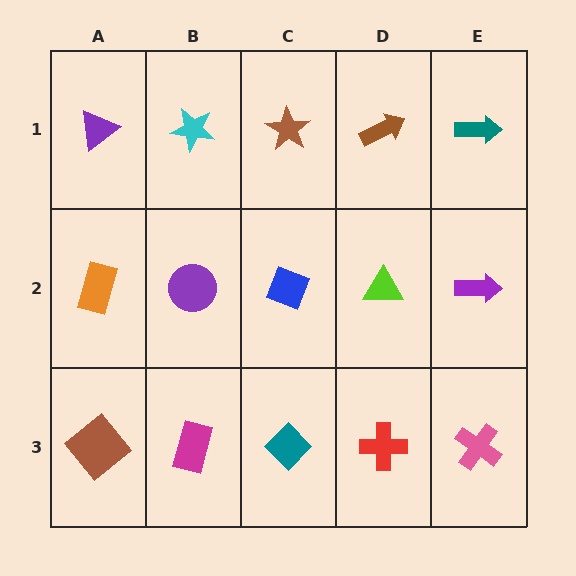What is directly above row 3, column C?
A blue diamond.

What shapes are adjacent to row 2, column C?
A brown star (row 1, column C), a teal diamond (row 3, column C), a purple circle (row 2, column B), a lime triangle (row 2, column D).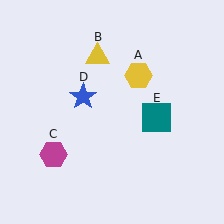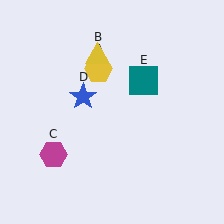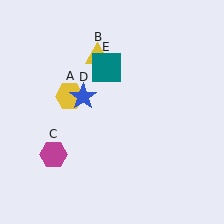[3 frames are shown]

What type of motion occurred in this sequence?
The yellow hexagon (object A), teal square (object E) rotated counterclockwise around the center of the scene.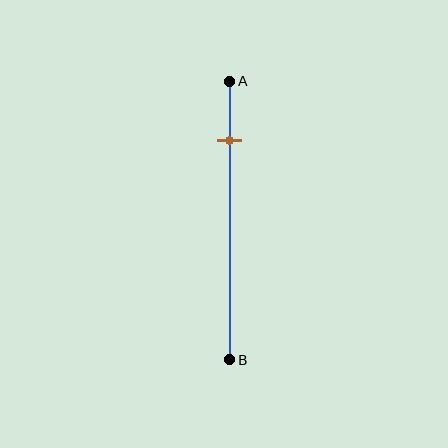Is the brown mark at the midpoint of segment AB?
No, the mark is at about 20% from A, not at the 50% midpoint.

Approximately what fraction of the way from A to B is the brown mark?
The brown mark is approximately 20% of the way from A to B.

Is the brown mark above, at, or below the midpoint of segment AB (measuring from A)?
The brown mark is above the midpoint of segment AB.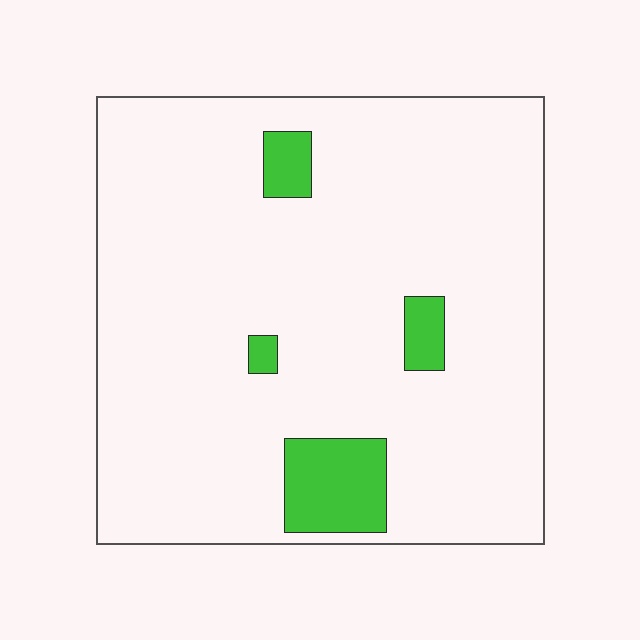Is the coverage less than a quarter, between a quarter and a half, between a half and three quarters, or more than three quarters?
Less than a quarter.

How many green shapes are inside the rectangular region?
4.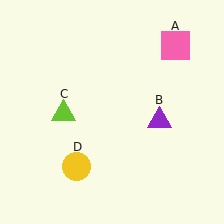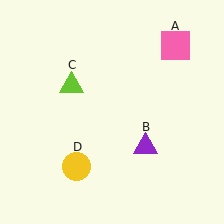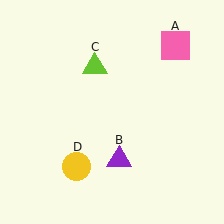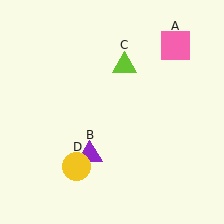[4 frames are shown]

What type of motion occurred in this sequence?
The purple triangle (object B), lime triangle (object C) rotated clockwise around the center of the scene.